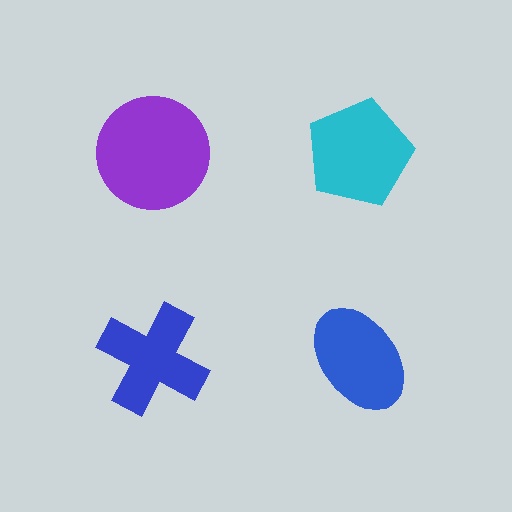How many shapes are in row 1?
2 shapes.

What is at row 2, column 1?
A blue cross.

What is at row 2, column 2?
A blue ellipse.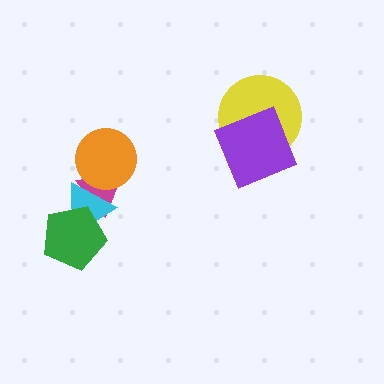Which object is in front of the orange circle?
The cyan triangle is in front of the orange circle.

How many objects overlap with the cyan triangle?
3 objects overlap with the cyan triangle.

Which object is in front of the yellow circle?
The purple diamond is in front of the yellow circle.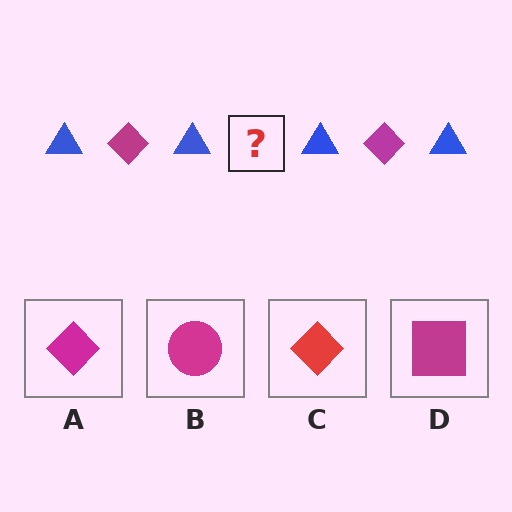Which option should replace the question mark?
Option A.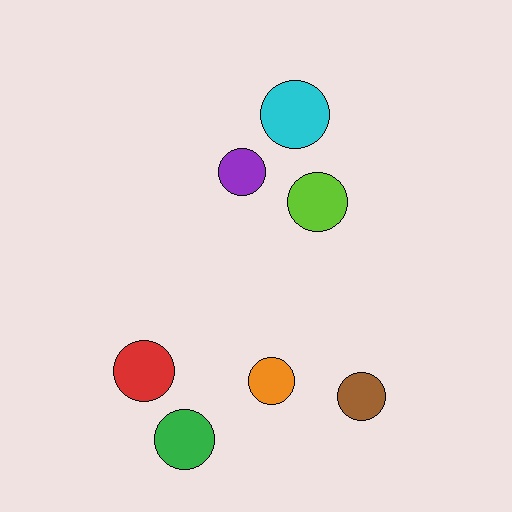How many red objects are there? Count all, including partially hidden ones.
There is 1 red object.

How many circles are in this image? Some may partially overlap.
There are 7 circles.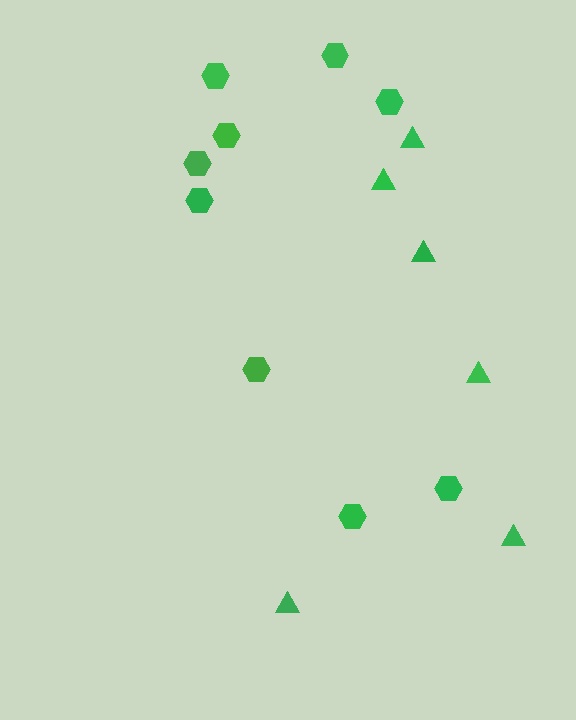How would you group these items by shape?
There are 2 groups: one group of hexagons (9) and one group of triangles (6).